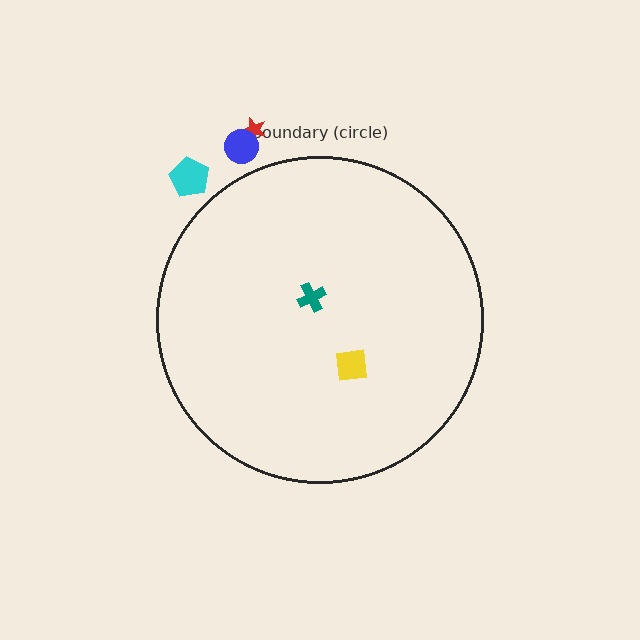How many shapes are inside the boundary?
2 inside, 3 outside.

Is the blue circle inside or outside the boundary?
Outside.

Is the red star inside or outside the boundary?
Outside.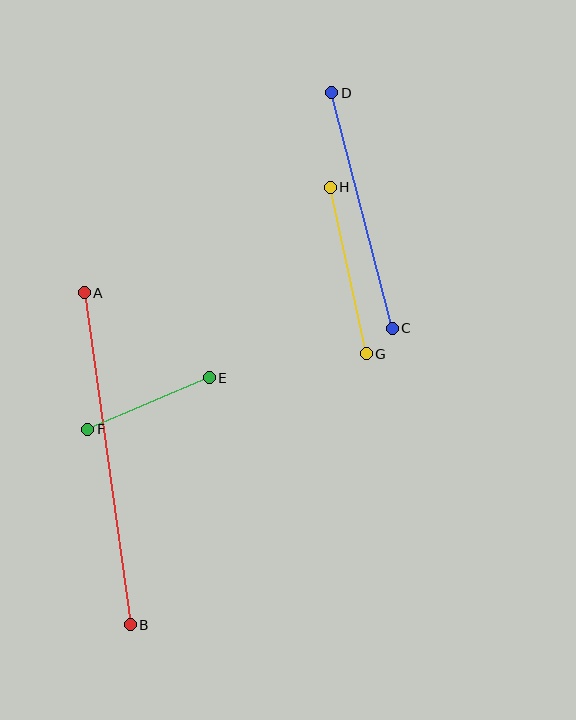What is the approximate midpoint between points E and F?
The midpoint is at approximately (148, 403) pixels.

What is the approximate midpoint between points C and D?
The midpoint is at approximately (362, 211) pixels.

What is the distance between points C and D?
The distance is approximately 243 pixels.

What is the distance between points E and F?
The distance is approximately 132 pixels.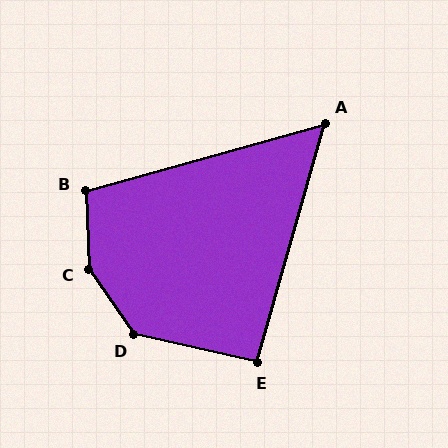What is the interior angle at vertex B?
Approximately 103 degrees (obtuse).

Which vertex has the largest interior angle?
C, at approximately 148 degrees.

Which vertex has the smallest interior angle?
A, at approximately 59 degrees.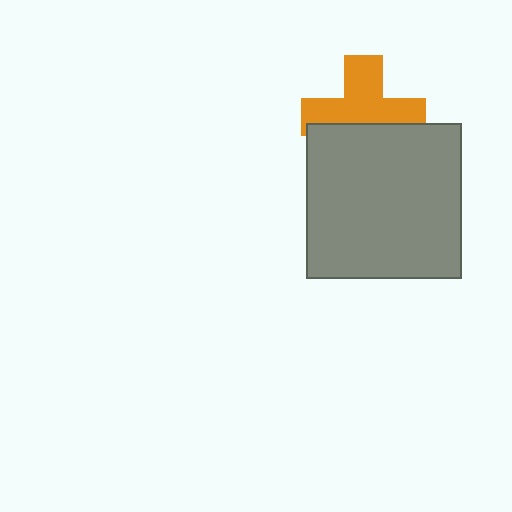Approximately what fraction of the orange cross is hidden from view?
Roughly 39% of the orange cross is hidden behind the gray square.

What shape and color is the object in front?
The object in front is a gray square.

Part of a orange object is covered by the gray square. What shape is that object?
It is a cross.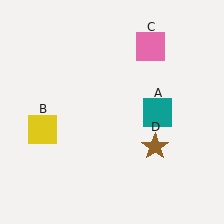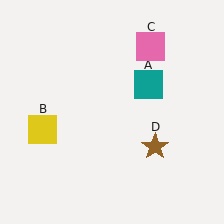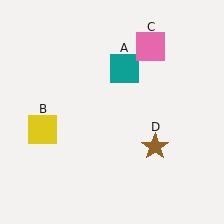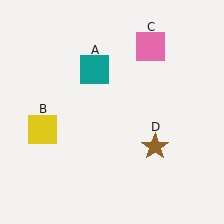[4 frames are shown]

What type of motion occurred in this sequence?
The teal square (object A) rotated counterclockwise around the center of the scene.